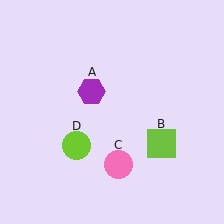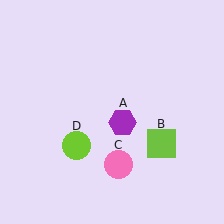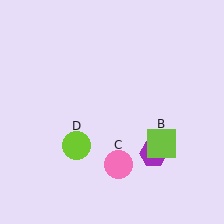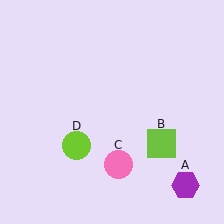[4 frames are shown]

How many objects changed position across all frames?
1 object changed position: purple hexagon (object A).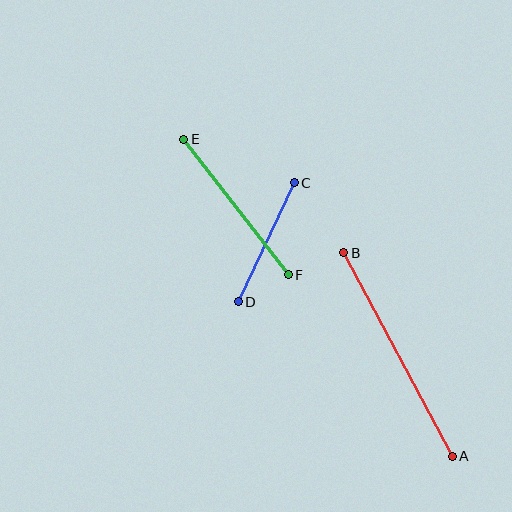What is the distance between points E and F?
The distance is approximately 171 pixels.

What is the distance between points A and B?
The distance is approximately 231 pixels.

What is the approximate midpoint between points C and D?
The midpoint is at approximately (266, 242) pixels.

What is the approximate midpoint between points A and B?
The midpoint is at approximately (398, 355) pixels.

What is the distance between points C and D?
The distance is approximately 132 pixels.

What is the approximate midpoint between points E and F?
The midpoint is at approximately (236, 207) pixels.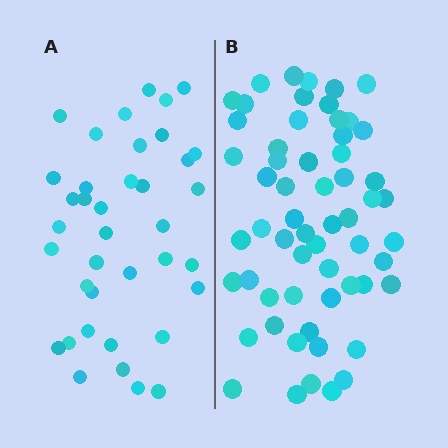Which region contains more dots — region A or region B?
Region B (the right region) has more dots.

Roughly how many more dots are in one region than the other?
Region B has approximately 20 more dots than region A.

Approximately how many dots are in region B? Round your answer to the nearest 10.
About 60 dots. (The exact count is 59, which rounds to 60.)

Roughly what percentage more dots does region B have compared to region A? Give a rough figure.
About 55% more.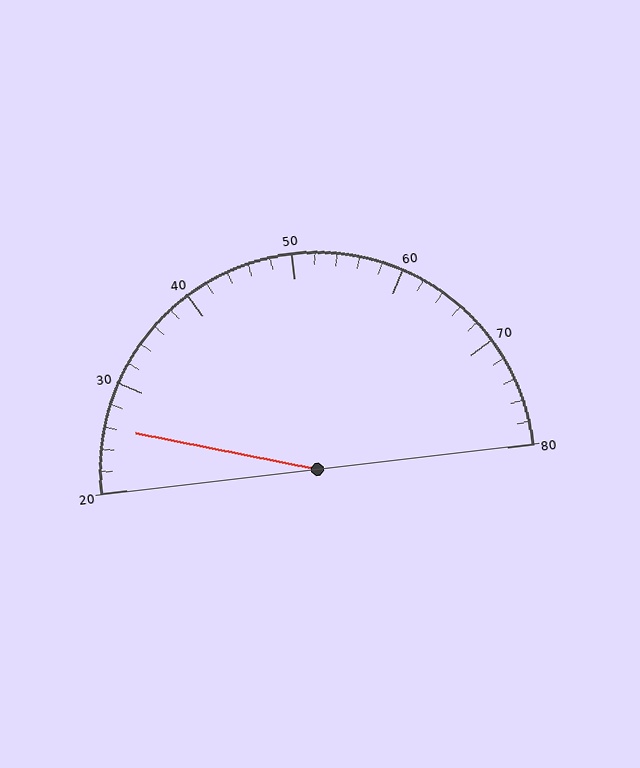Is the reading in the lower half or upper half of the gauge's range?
The reading is in the lower half of the range (20 to 80).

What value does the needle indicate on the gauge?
The needle indicates approximately 26.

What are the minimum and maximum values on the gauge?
The gauge ranges from 20 to 80.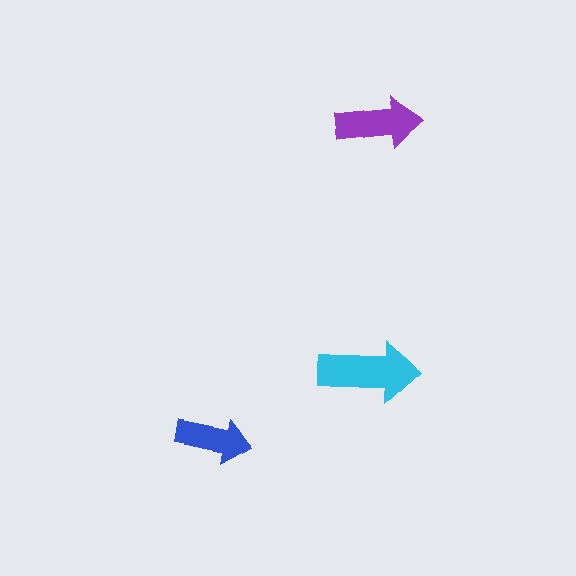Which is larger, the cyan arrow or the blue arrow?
The cyan one.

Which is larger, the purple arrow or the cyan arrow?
The cyan one.